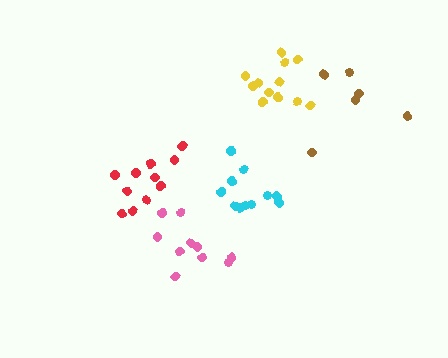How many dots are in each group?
Group 1: 10 dots, Group 2: 11 dots, Group 3: 12 dots, Group 4: 12 dots, Group 5: 6 dots (51 total).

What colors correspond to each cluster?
The clusters are colored: pink, red, yellow, cyan, brown.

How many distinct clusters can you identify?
There are 5 distinct clusters.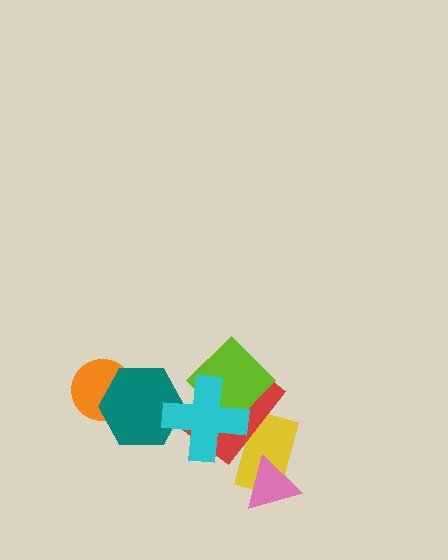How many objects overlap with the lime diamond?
2 objects overlap with the lime diamond.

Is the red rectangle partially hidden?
Yes, it is partially covered by another shape.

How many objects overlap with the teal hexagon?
2 objects overlap with the teal hexagon.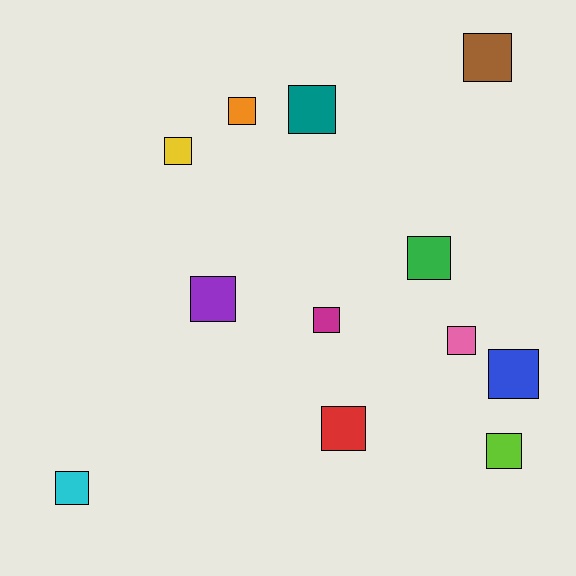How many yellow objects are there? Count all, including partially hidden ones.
There is 1 yellow object.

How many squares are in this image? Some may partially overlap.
There are 12 squares.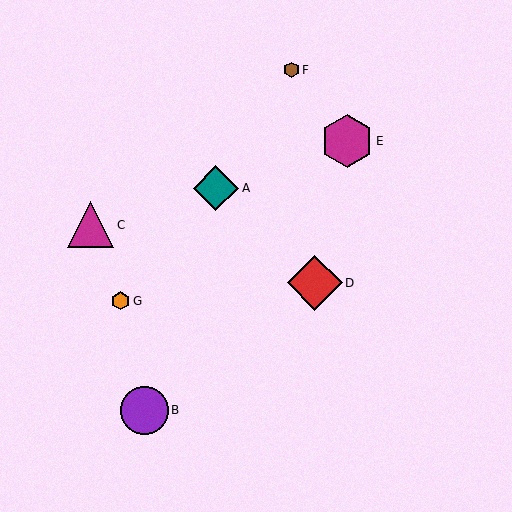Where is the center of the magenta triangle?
The center of the magenta triangle is at (91, 225).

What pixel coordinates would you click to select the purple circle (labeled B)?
Click at (144, 410) to select the purple circle B.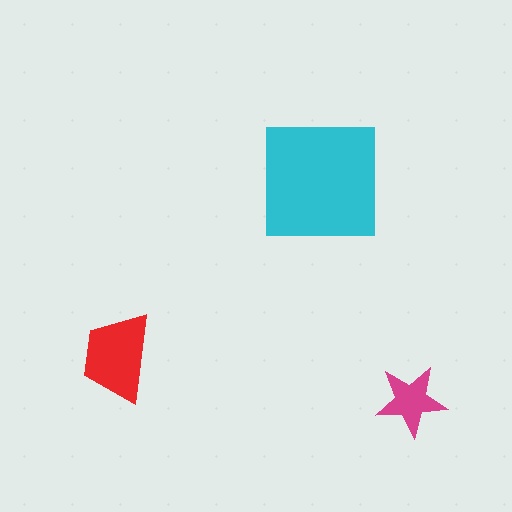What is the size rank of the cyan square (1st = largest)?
1st.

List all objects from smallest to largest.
The magenta star, the red trapezoid, the cyan square.